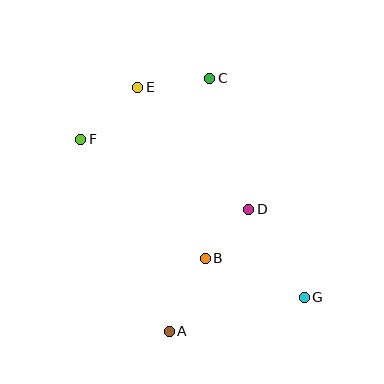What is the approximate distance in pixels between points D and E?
The distance between D and E is approximately 165 pixels.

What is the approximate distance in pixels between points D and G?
The distance between D and G is approximately 104 pixels.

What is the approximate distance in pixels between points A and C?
The distance between A and C is approximately 257 pixels.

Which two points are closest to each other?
Points B and D are closest to each other.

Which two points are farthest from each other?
Points F and G are farthest from each other.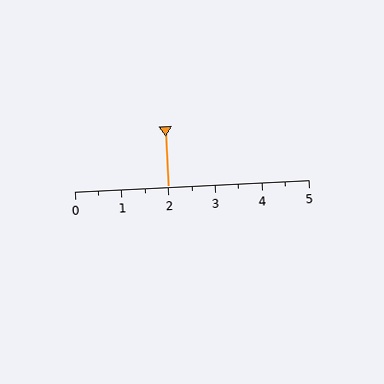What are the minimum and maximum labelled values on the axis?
The axis runs from 0 to 5.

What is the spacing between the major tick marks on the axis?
The major ticks are spaced 1 apart.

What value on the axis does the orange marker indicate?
The marker indicates approximately 2.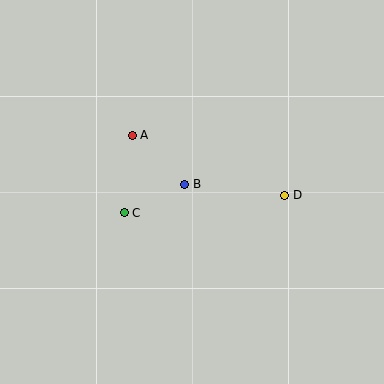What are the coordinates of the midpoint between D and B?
The midpoint between D and B is at (235, 190).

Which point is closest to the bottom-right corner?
Point D is closest to the bottom-right corner.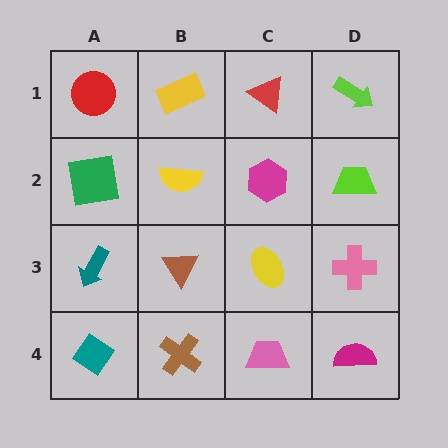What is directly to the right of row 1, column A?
A yellow rectangle.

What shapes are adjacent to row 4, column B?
A brown triangle (row 3, column B), a teal diamond (row 4, column A), a pink trapezoid (row 4, column C).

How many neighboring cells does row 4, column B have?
3.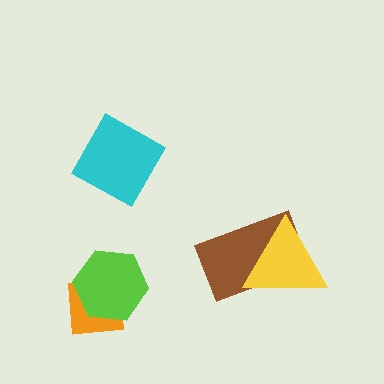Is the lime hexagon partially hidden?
No, no other shape covers it.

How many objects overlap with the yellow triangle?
1 object overlaps with the yellow triangle.